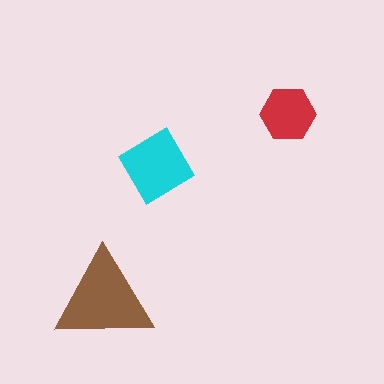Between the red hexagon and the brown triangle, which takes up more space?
The brown triangle.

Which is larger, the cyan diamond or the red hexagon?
The cyan diamond.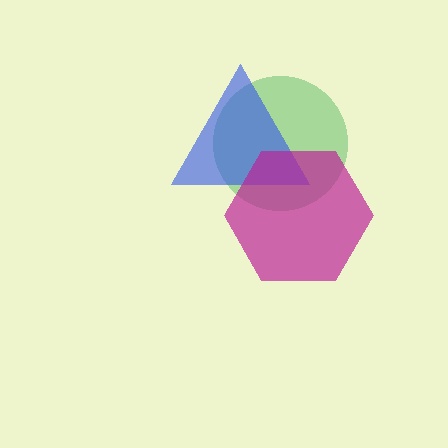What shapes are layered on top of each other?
The layered shapes are: a green circle, a blue triangle, a magenta hexagon.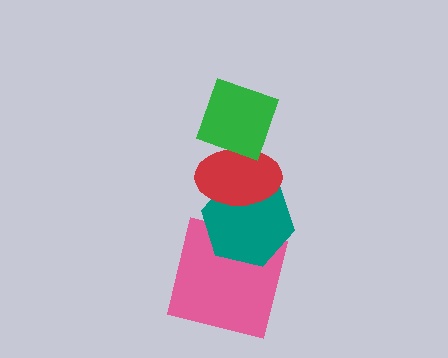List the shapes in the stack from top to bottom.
From top to bottom: the green diamond, the red ellipse, the teal hexagon, the pink square.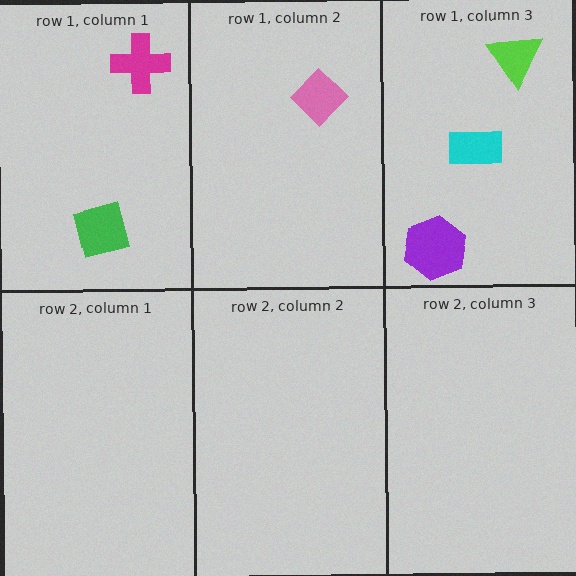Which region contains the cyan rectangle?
The row 1, column 3 region.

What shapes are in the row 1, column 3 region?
The lime triangle, the purple hexagon, the cyan rectangle.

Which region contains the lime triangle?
The row 1, column 3 region.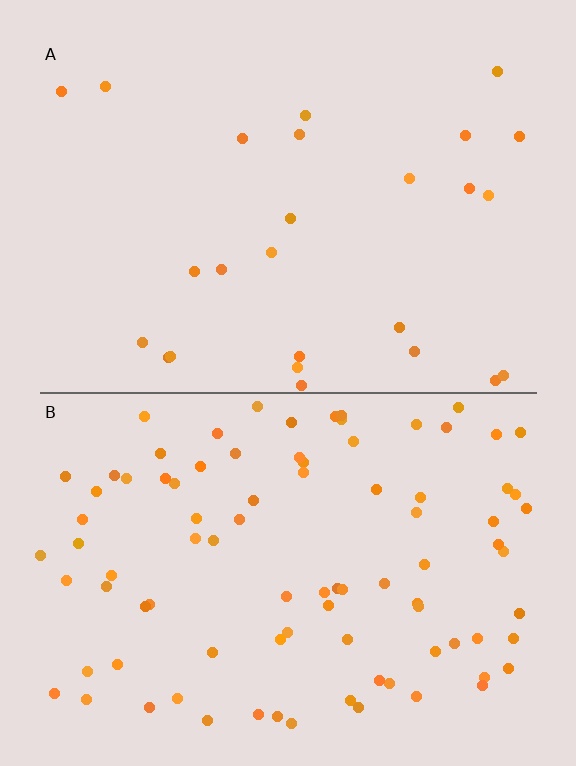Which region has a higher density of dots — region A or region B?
B (the bottom).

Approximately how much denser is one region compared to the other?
Approximately 3.5× — region B over region A.